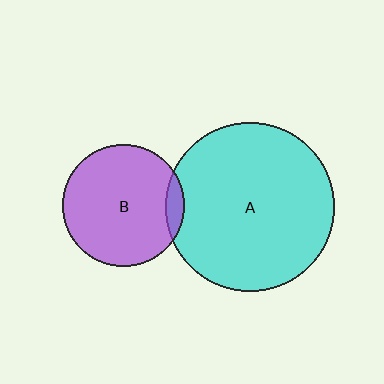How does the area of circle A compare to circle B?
Approximately 1.9 times.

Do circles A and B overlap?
Yes.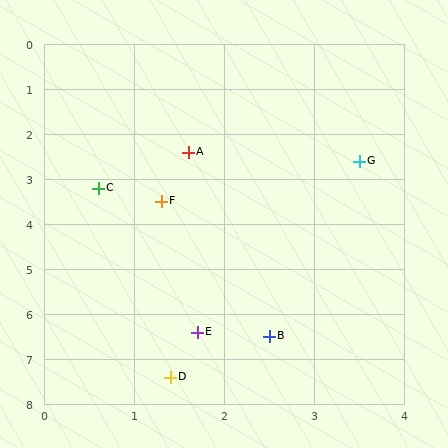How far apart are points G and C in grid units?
Points G and C are about 3.0 grid units apart.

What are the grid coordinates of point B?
Point B is at approximately (2.5, 6.5).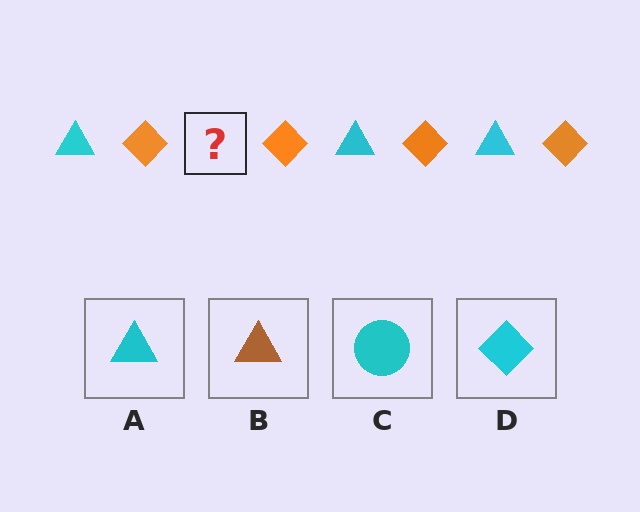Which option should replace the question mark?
Option A.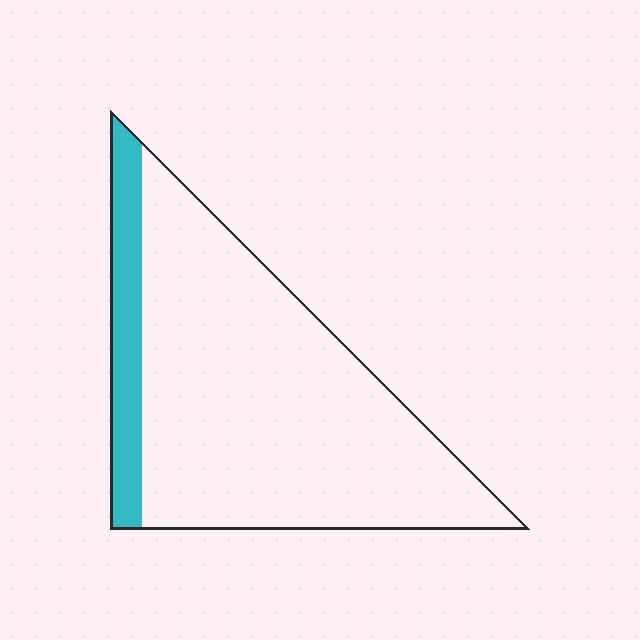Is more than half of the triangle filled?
No.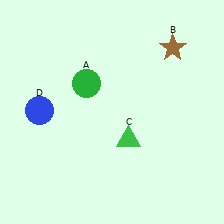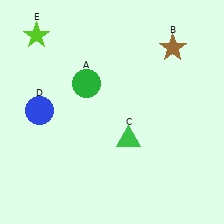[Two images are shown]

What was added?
A lime star (E) was added in Image 2.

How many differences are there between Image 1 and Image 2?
There is 1 difference between the two images.